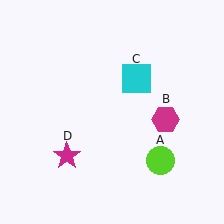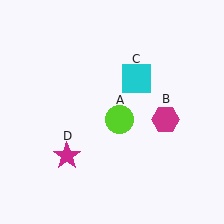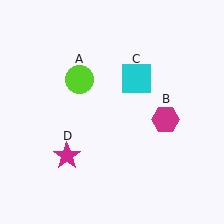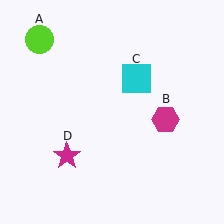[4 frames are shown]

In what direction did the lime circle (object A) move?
The lime circle (object A) moved up and to the left.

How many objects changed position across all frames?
1 object changed position: lime circle (object A).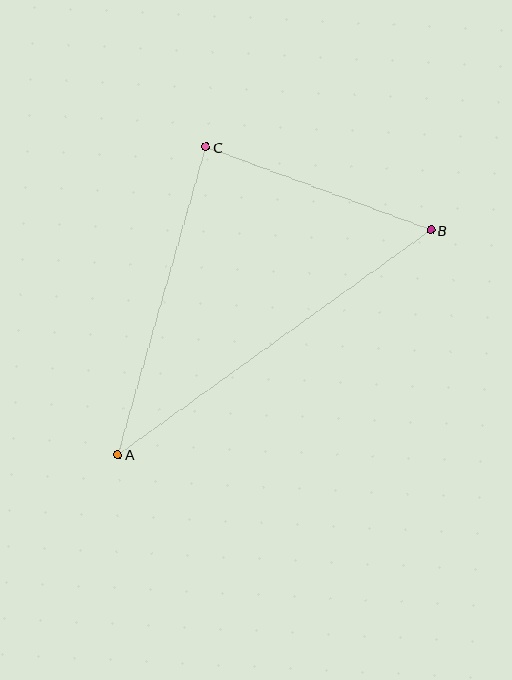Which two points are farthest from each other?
Points A and B are farthest from each other.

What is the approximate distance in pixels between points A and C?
The distance between A and C is approximately 320 pixels.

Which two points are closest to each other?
Points B and C are closest to each other.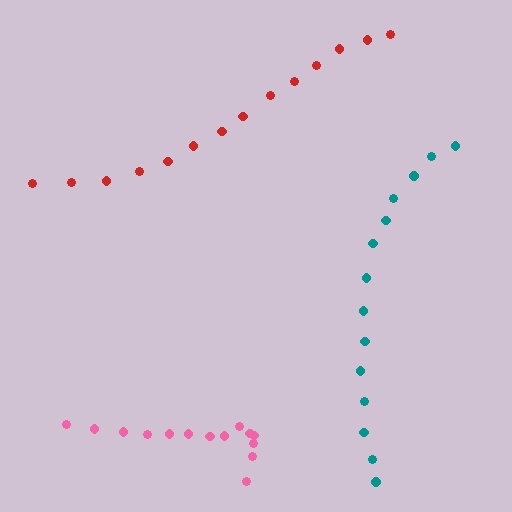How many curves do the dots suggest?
There are 3 distinct paths.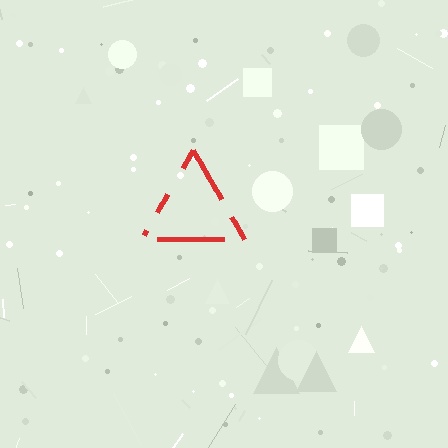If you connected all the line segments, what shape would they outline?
They would outline a triangle.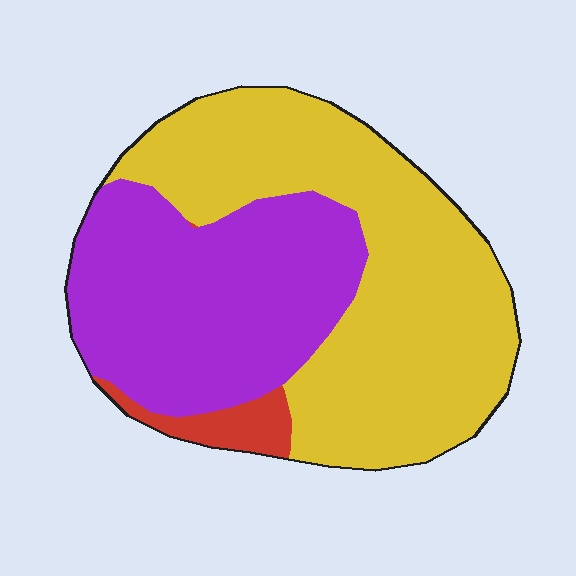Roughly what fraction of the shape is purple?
Purple takes up about two fifths (2/5) of the shape.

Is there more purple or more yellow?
Yellow.